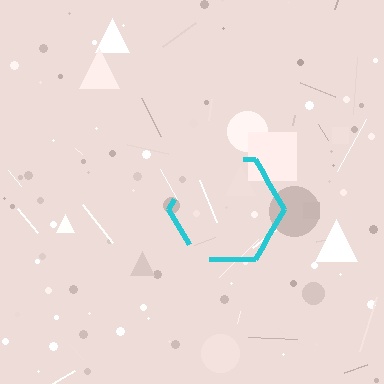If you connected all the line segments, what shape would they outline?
They would outline a hexagon.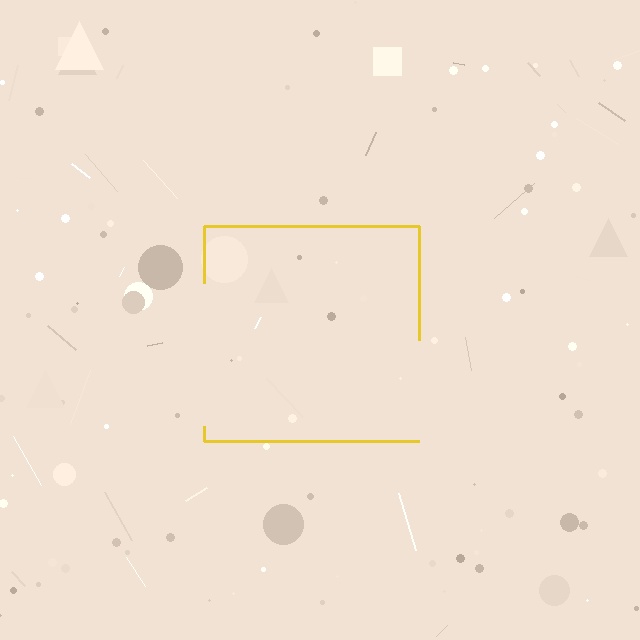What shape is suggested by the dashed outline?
The dashed outline suggests a square.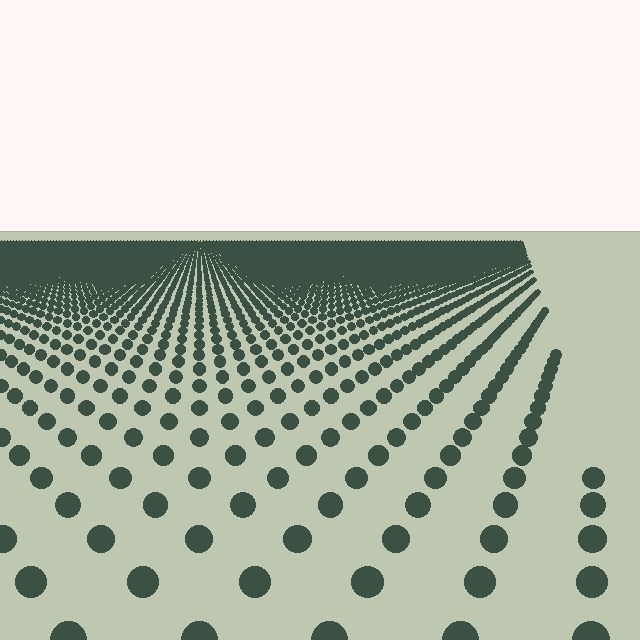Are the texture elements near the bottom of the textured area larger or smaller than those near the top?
Larger. Near the bottom, elements are closer to the viewer and appear at a bigger on-screen size.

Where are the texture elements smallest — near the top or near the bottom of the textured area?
Near the top.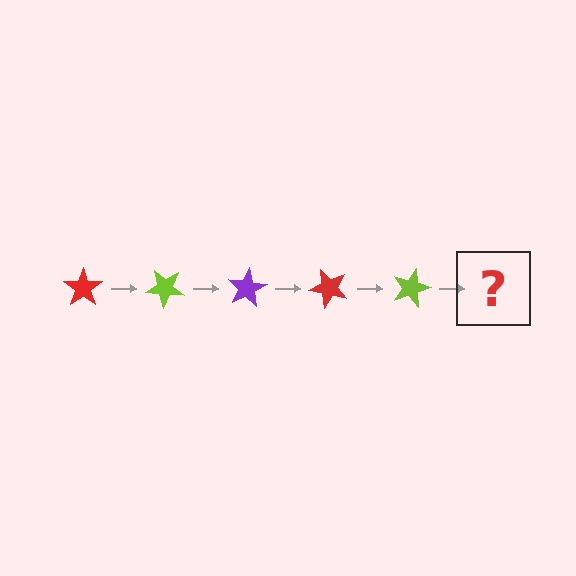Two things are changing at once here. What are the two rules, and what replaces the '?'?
The two rules are that it rotates 40 degrees each step and the color cycles through red, lime, and purple. The '?' should be a purple star, rotated 200 degrees from the start.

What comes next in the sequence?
The next element should be a purple star, rotated 200 degrees from the start.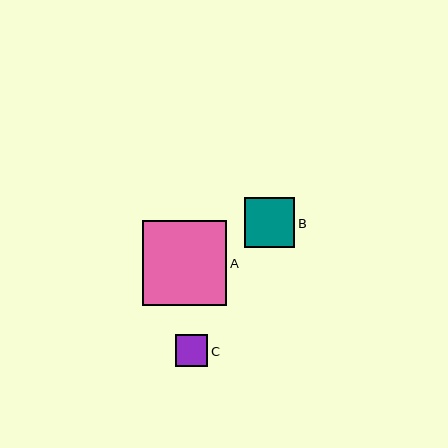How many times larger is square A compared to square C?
Square A is approximately 2.6 times the size of square C.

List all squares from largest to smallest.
From largest to smallest: A, B, C.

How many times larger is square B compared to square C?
Square B is approximately 1.6 times the size of square C.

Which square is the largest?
Square A is the largest with a size of approximately 84 pixels.